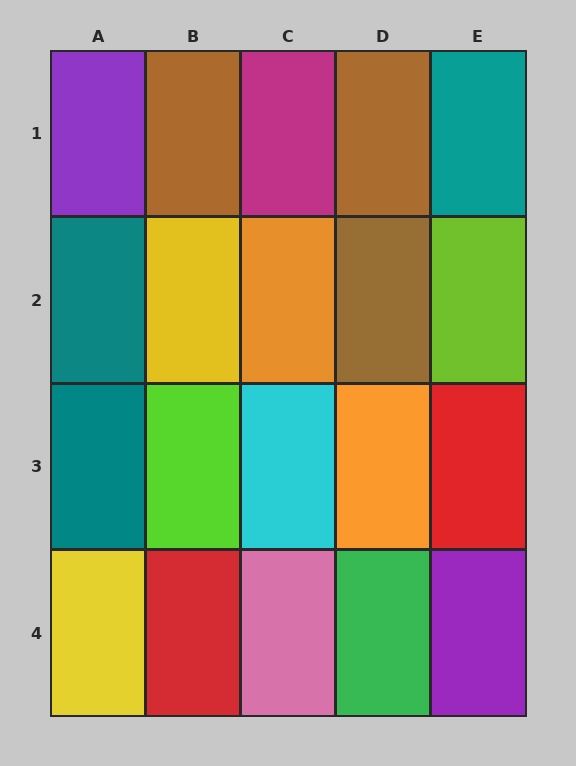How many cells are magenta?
1 cell is magenta.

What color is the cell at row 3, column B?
Lime.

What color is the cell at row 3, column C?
Cyan.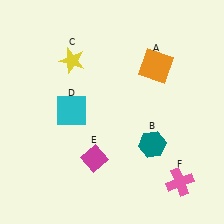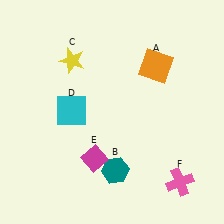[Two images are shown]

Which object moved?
The teal hexagon (B) moved left.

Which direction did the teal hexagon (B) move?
The teal hexagon (B) moved left.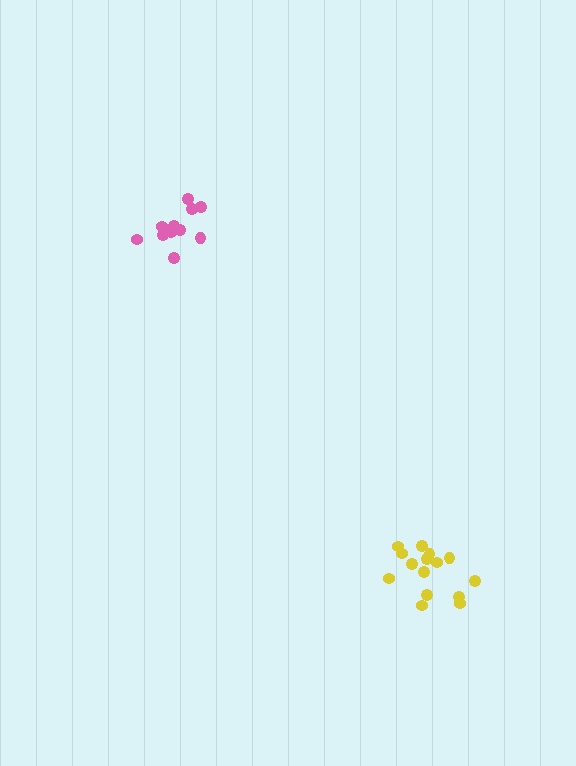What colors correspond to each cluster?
The clusters are colored: yellow, pink.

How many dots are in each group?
Group 1: 15 dots, Group 2: 11 dots (26 total).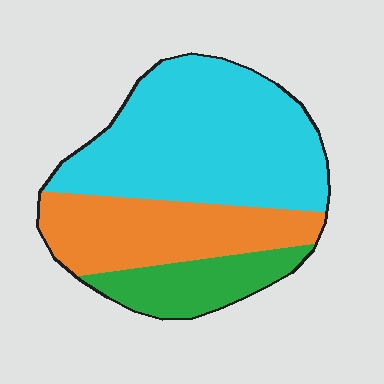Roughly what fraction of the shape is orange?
Orange covers about 30% of the shape.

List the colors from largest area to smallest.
From largest to smallest: cyan, orange, green.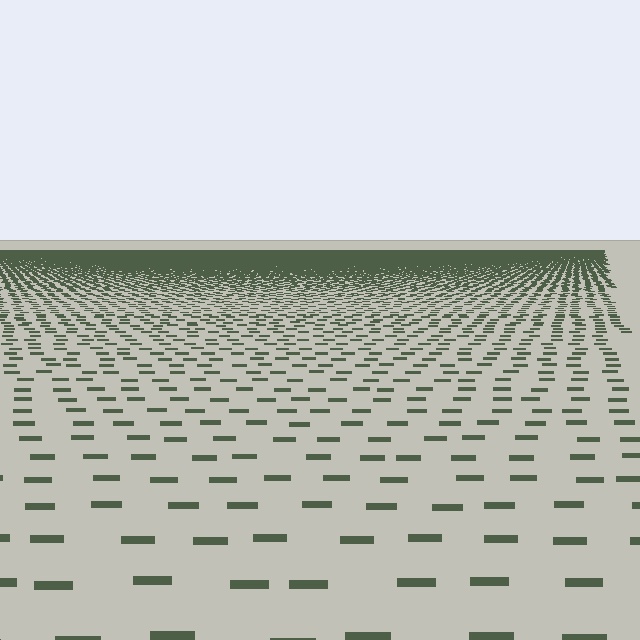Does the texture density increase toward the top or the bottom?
Density increases toward the top.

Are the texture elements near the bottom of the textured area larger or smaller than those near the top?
Larger. Near the bottom, elements are closer to the viewer and appear at a bigger on-screen size.